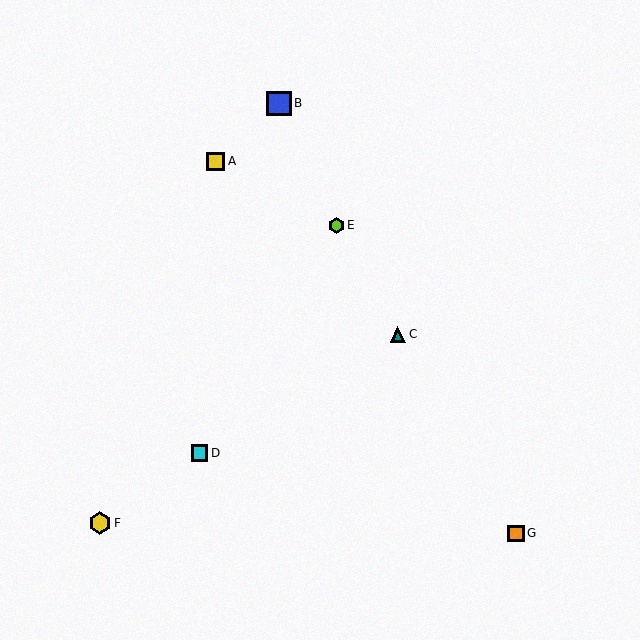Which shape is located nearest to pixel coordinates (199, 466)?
The cyan square (labeled D) at (200, 453) is nearest to that location.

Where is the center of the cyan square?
The center of the cyan square is at (200, 453).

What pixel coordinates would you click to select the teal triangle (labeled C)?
Click at (398, 334) to select the teal triangle C.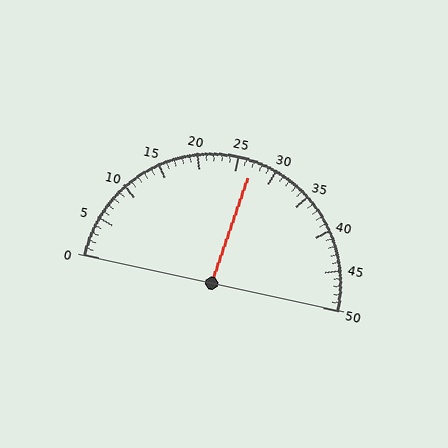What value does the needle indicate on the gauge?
The needle indicates approximately 27.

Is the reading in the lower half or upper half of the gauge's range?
The reading is in the upper half of the range (0 to 50).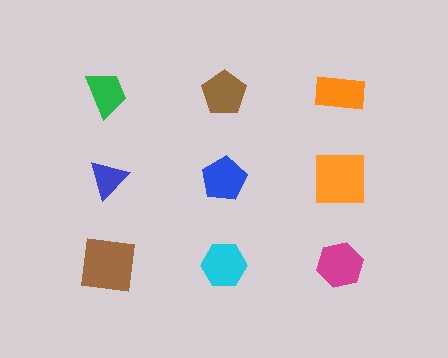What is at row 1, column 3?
An orange rectangle.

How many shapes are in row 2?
3 shapes.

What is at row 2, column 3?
An orange square.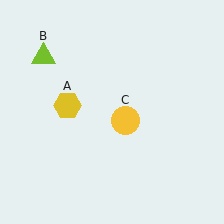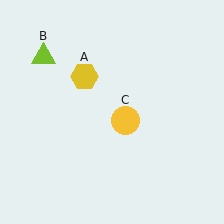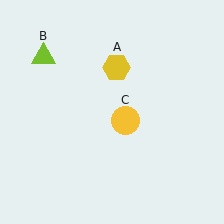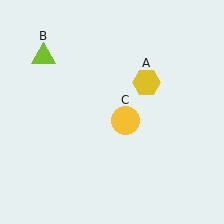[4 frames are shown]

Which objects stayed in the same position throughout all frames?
Lime triangle (object B) and yellow circle (object C) remained stationary.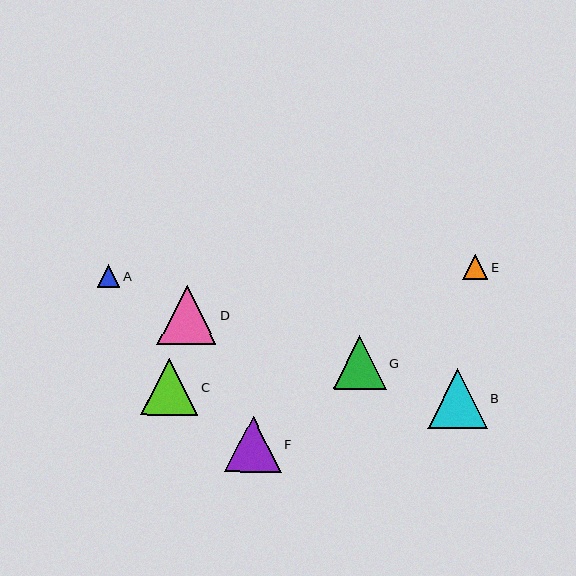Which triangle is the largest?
Triangle B is the largest with a size of approximately 59 pixels.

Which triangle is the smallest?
Triangle A is the smallest with a size of approximately 23 pixels.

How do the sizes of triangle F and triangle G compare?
Triangle F and triangle G are approximately the same size.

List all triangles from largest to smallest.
From largest to smallest: B, D, C, F, G, E, A.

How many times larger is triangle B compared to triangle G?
Triangle B is approximately 1.1 times the size of triangle G.